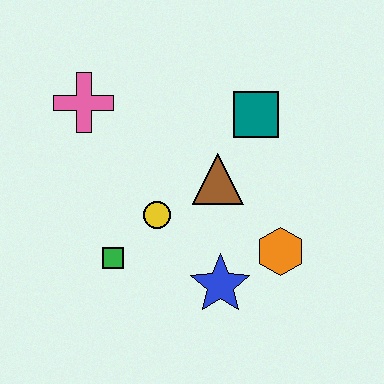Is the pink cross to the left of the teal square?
Yes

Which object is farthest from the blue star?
The pink cross is farthest from the blue star.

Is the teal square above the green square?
Yes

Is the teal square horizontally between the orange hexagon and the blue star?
Yes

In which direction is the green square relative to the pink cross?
The green square is below the pink cross.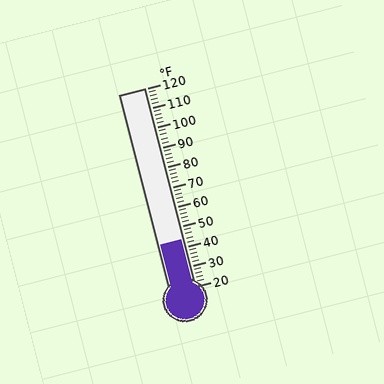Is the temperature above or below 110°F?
The temperature is below 110°F.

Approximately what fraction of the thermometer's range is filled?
The thermometer is filled to approximately 25% of its range.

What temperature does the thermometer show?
The thermometer shows approximately 44°F.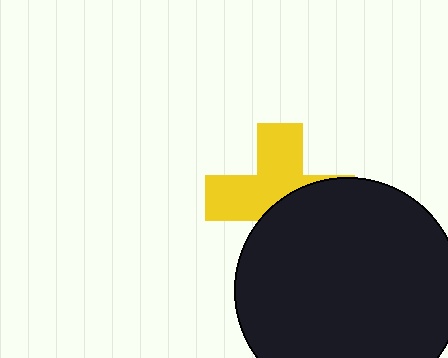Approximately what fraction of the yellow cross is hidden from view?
Roughly 47% of the yellow cross is hidden behind the black circle.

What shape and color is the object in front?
The object in front is a black circle.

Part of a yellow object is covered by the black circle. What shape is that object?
It is a cross.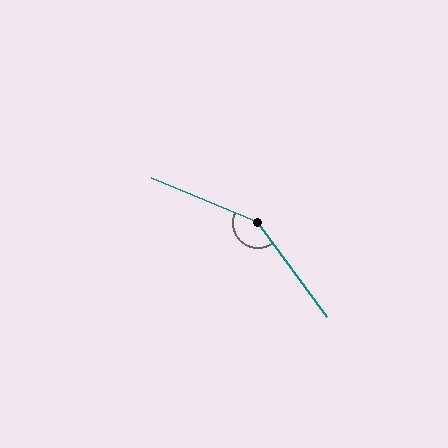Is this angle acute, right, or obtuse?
It is obtuse.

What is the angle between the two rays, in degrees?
Approximately 149 degrees.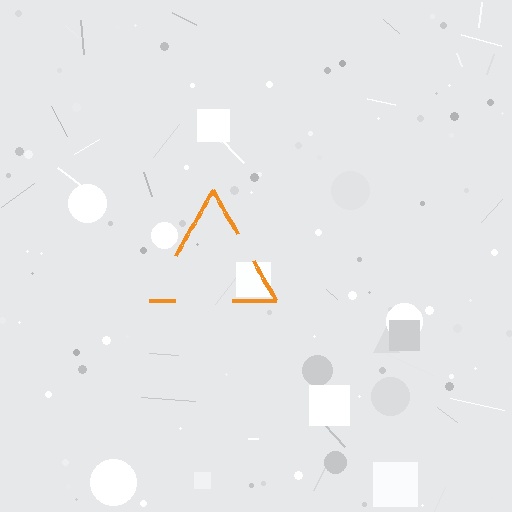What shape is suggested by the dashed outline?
The dashed outline suggests a triangle.